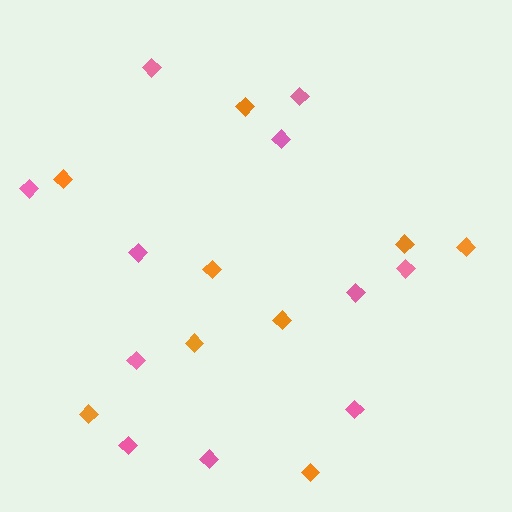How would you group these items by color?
There are 2 groups: one group of pink diamonds (11) and one group of orange diamonds (9).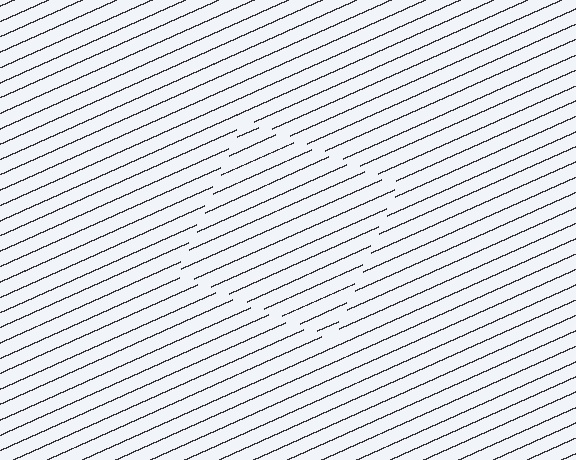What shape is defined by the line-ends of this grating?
An illusory square. The interior of the shape contains the same grating, shifted by half a period — the contour is defined by the phase discontinuity where line-ends from the inner and outer gratings abut.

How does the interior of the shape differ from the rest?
The interior of the shape contains the same grating, shifted by half a period — the contour is defined by the phase discontinuity where line-ends from the inner and outer gratings abut.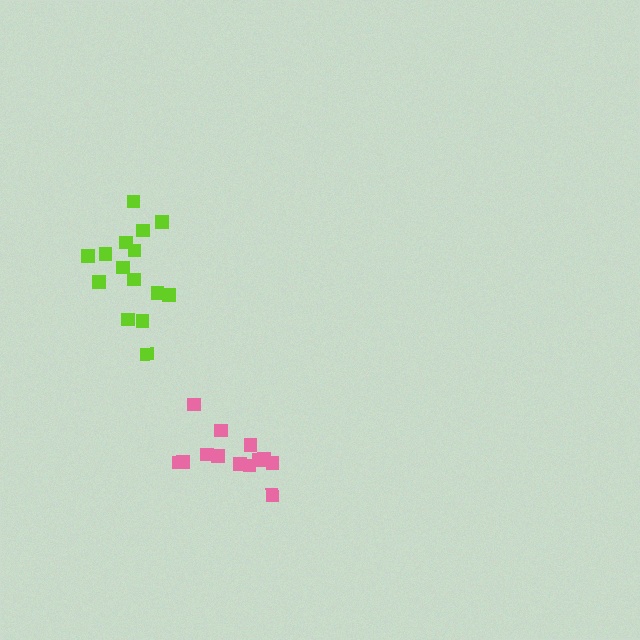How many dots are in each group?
Group 1: 15 dots, Group 2: 13 dots (28 total).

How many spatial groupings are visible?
There are 2 spatial groupings.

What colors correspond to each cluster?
The clusters are colored: lime, pink.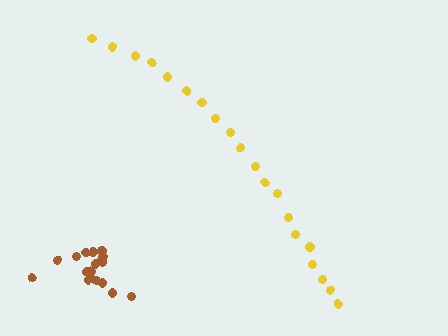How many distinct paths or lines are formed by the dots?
There are 2 distinct paths.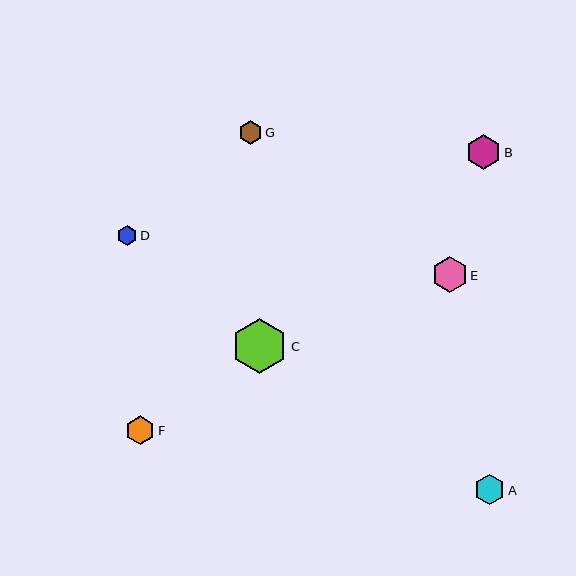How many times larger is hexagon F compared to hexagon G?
Hexagon F is approximately 1.2 times the size of hexagon G.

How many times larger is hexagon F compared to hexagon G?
Hexagon F is approximately 1.2 times the size of hexagon G.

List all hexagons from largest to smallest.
From largest to smallest: C, E, B, A, F, G, D.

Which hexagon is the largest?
Hexagon C is the largest with a size of approximately 56 pixels.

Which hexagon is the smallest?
Hexagon D is the smallest with a size of approximately 20 pixels.